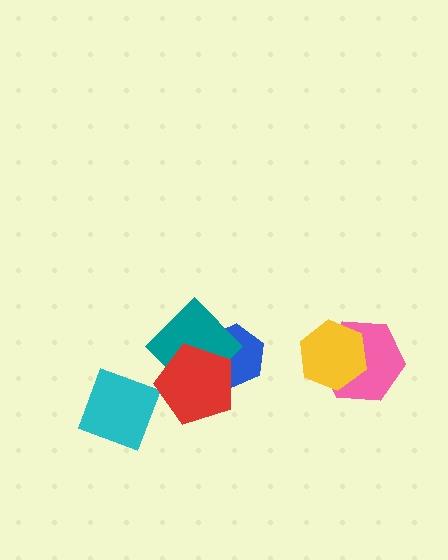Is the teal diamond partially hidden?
Yes, it is partially covered by another shape.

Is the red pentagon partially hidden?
No, no other shape covers it.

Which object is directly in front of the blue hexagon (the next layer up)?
The teal diamond is directly in front of the blue hexagon.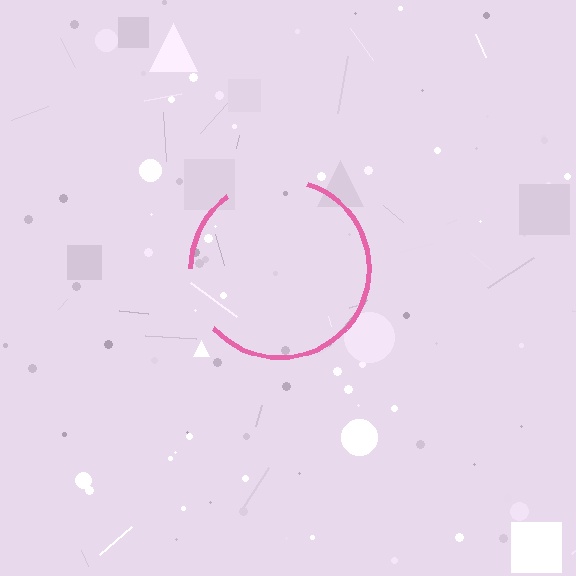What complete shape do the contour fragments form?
The contour fragments form a circle.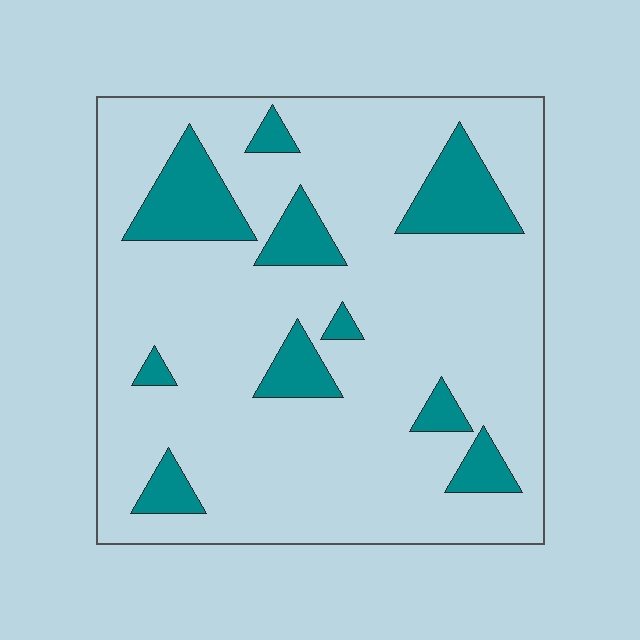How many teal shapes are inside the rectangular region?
10.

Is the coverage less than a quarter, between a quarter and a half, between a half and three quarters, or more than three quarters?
Less than a quarter.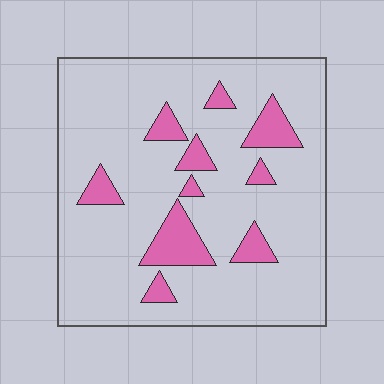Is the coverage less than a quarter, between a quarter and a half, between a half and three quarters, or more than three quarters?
Less than a quarter.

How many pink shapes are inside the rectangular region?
10.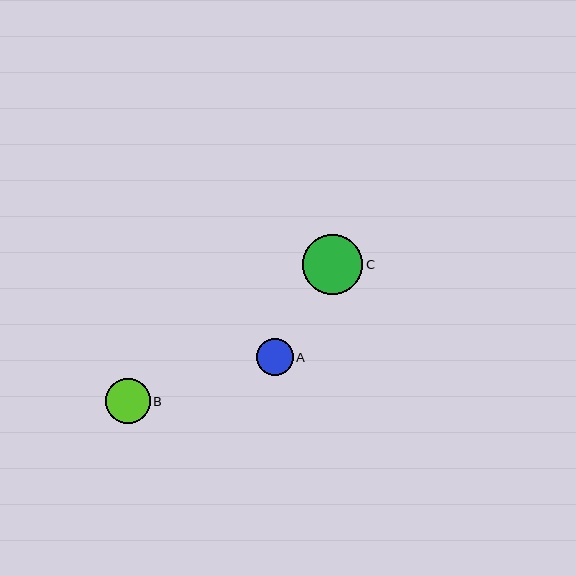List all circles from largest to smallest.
From largest to smallest: C, B, A.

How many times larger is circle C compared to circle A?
Circle C is approximately 1.6 times the size of circle A.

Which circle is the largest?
Circle C is the largest with a size of approximately 60 pixels.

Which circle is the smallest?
Circle A is the smallest with a size of approximately 37 pixels.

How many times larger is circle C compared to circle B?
Circle C is approximately 1.3 times the size of circle B.